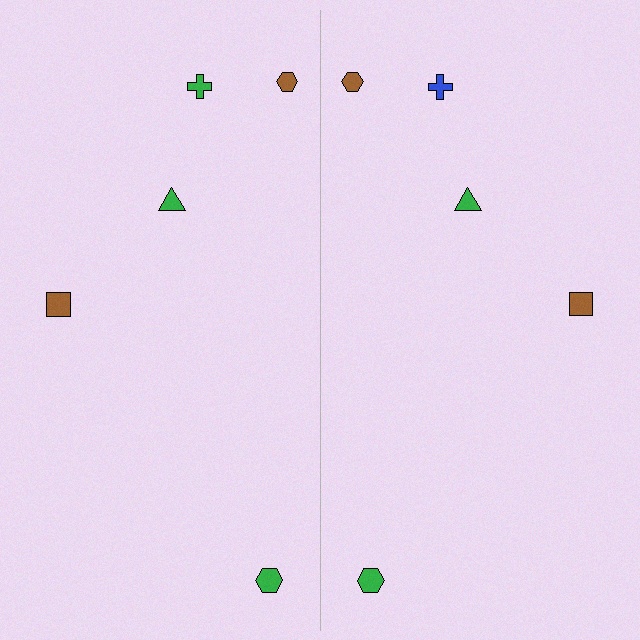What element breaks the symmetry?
The blue cross on the right side breaks the symmetry — its mirror counterpart is green.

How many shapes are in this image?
There are 10 shapes in this image.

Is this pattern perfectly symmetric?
No, the pattern is not perfectly symmetric. The blue cross on the right side breaks the symmetry — its mirror counterpart is green.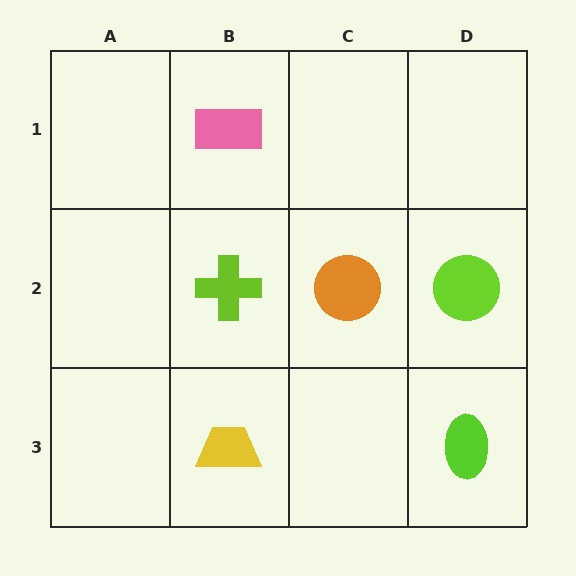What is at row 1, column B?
A pink rectangle.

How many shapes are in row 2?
3 shapes.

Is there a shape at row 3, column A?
No, that cell is empty.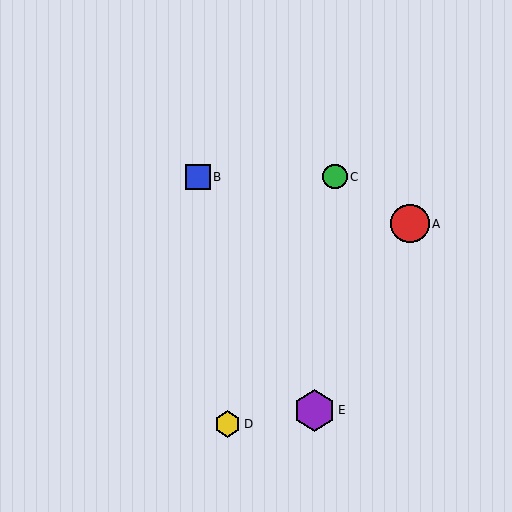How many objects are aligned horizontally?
2 objects (B, C) are aligned horizontally.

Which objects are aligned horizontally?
Objects B, C are aligned horizontally.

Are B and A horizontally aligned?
No, B is at y≈177 and A is at y≈224.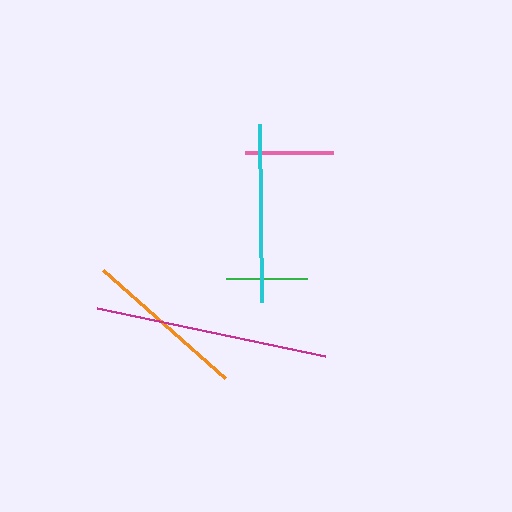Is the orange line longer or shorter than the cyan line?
The cyan line is longer than the orange line.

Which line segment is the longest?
The magenta line is the longest at approximately 233 pixels.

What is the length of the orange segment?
The orange segment is approximately 163 pixels long.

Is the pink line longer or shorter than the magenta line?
The magenta line is longer than the pink line.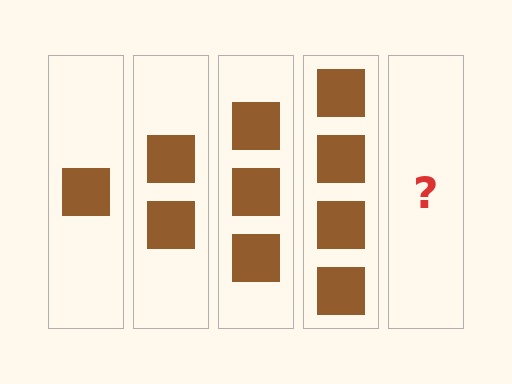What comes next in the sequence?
The next element should be 5 squares.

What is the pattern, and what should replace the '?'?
The pattern is that each step adds one more square. The '?' should be 5 squares.